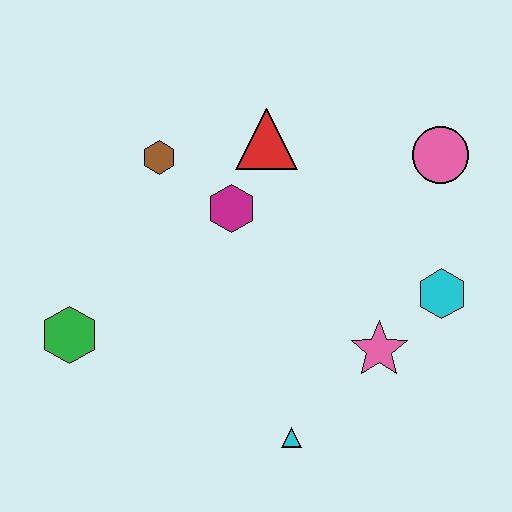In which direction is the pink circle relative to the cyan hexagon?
The pink circle is above the cyan hexagon.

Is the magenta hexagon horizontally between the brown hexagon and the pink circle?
Yes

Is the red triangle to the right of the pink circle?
No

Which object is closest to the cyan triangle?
The pink star is closest to the cyan triangle.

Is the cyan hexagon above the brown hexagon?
No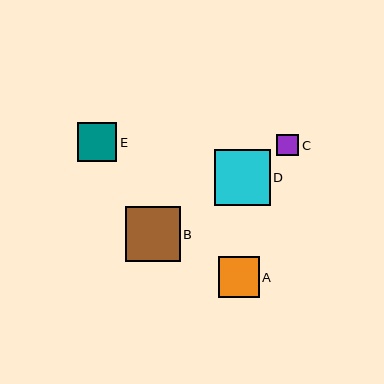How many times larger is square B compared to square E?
Square B is approximately 1.4 times the size of square E.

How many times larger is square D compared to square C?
Square D is approximately 2.5 times the size of square C.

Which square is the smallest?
Square C is the smallest with a size of approximately 22 pixels.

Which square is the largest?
Square D is the largest with a size of approximately 55 pixels.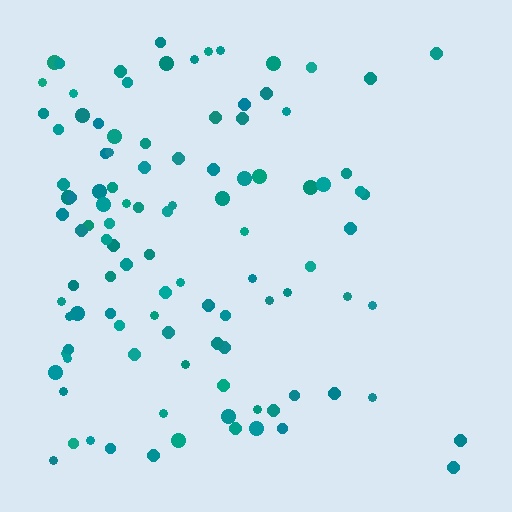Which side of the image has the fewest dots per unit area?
The right.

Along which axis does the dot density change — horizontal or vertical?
Horizontal.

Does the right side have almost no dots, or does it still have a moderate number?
Still a moderate number, just noticeably fewer than the left.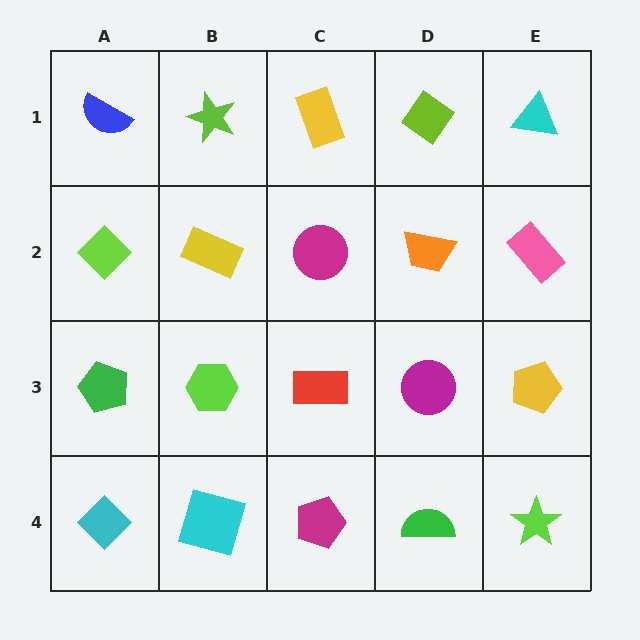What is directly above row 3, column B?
A yellow rectangle.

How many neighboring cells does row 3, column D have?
4.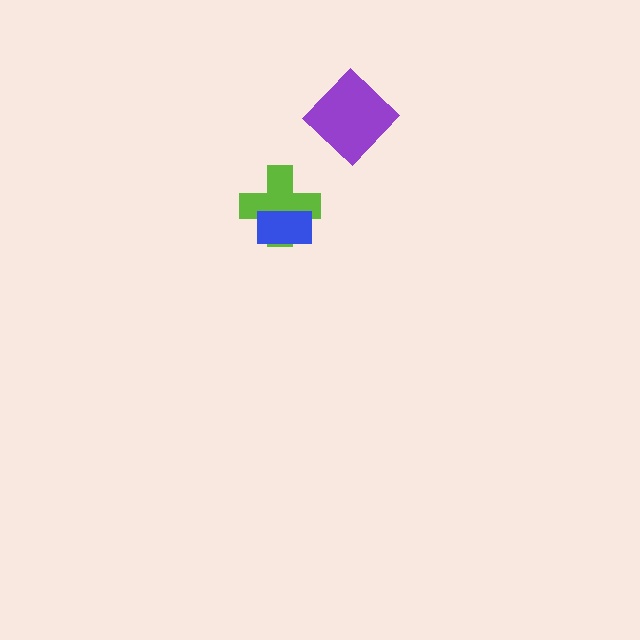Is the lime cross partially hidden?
Yes, it is partially covered by another shape.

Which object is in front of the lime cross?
The blue rectangle is in front of the lime cross.